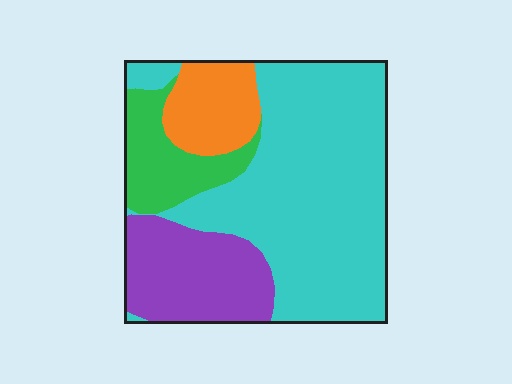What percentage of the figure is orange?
Orange takes up about one eighth (1/8) of the figure.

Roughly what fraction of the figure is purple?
Purple takes up about one fifth (1/5) of the figure.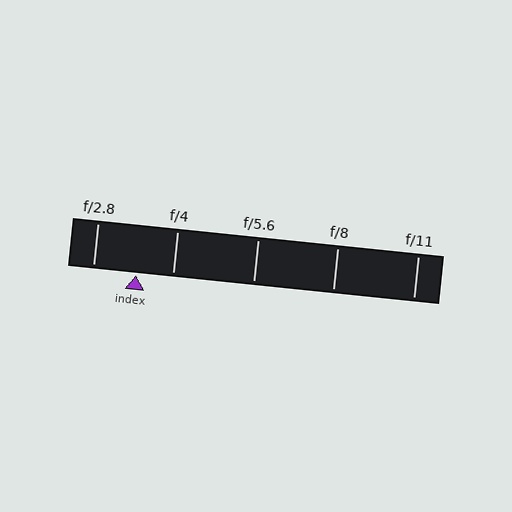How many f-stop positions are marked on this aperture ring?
There are 5 f-stop positions marked.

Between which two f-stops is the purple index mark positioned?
The index mark is between f/2.8 and f/4.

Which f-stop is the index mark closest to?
The index mark is closest to f/4.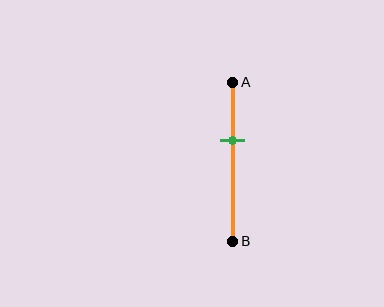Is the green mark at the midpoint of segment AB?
No, the mark is at about 35% from A, not at the 50% midpoint.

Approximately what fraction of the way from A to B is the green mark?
The green mark is approximately 35% of the way from A to B.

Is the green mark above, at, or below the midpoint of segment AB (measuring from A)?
The green mark is above the midpoint of segment AB.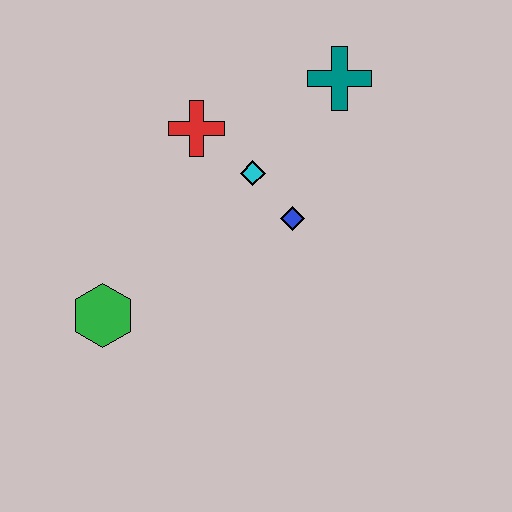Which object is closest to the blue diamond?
The cyan diamond is closest to the blue diamond.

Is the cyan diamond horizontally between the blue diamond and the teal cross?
No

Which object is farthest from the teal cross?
The green hexagon is farthest from the teal cross.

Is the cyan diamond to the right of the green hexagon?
Yes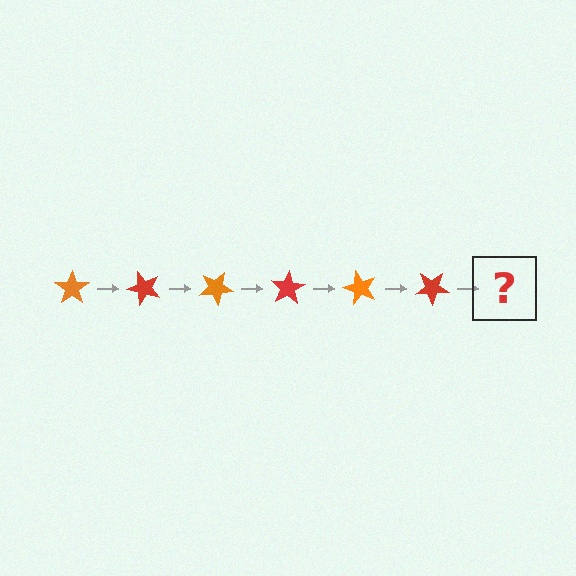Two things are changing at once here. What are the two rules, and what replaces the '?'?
The two rules are that it rotates 50 degrees each step and the color cycles through orange and red. The '?' should be an orange star, rotated 300 degrees from the start.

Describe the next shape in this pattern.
It should be an orange star, rotated 300 degrees from the start.